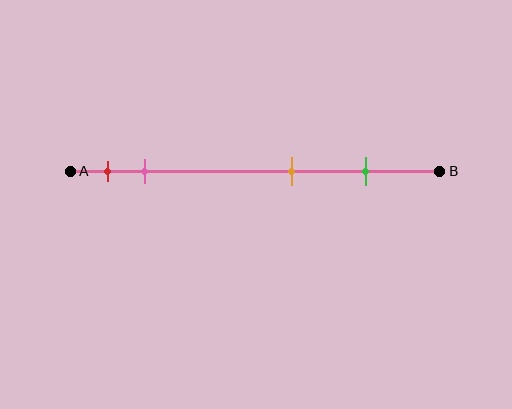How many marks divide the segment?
There are 4 marks dividing the segment.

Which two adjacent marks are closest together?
The red and pink marks are the closest adjacent pair.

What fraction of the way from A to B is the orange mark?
The orange mark is approximately 60% (0.6) of the way from A to B.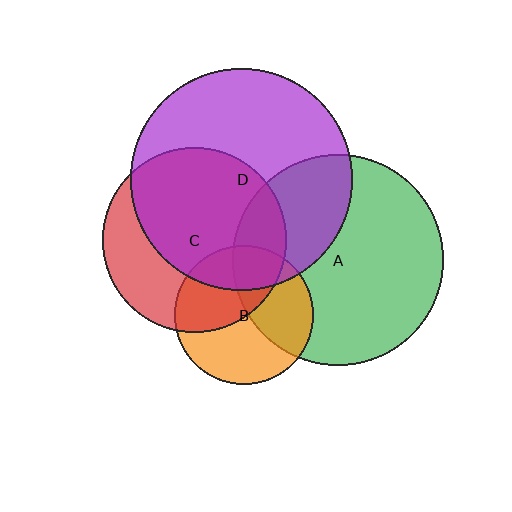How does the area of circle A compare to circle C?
Approximately 1.3 times.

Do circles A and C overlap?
Yes.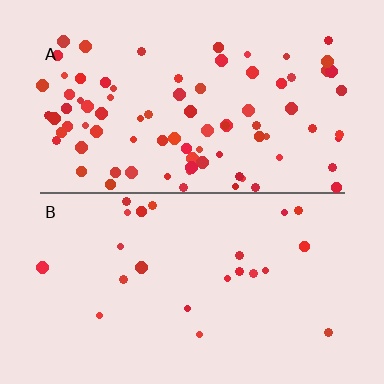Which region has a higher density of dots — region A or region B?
A (the top).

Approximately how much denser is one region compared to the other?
Approximately 3.7× — region A over region B.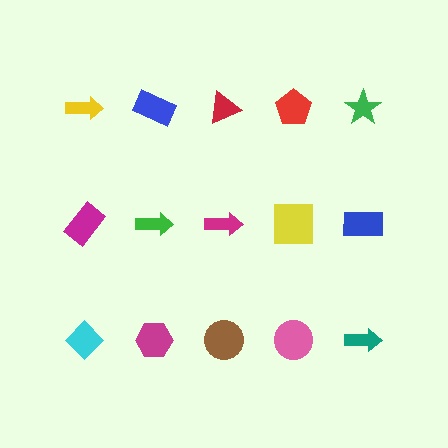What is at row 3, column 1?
A cyan diamond.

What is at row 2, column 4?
A yellow square.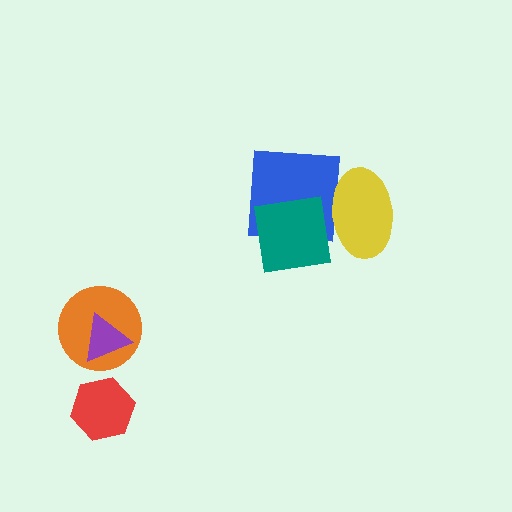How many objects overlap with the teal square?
1 object overlaps with the teal square.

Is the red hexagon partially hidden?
No, no other shape covers it.